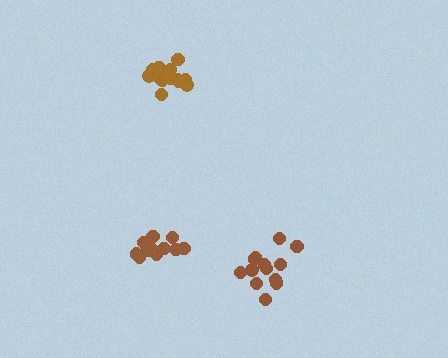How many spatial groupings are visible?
There are 3 spatial groupings.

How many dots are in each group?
Group 1: 16 dots, Group 2: 13 dots, Group 3: 11 dots (40 total).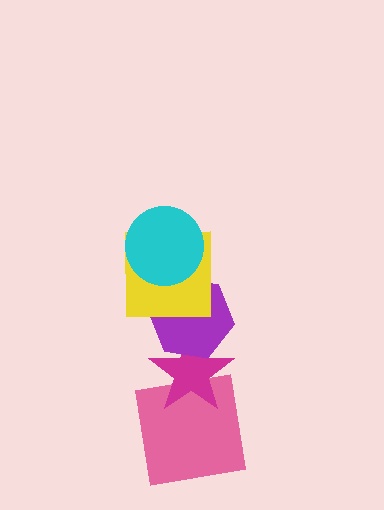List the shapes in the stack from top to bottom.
From top to bottom: the cyan circle, the yellow square, the purple hexagon, the magenta star, the pink square.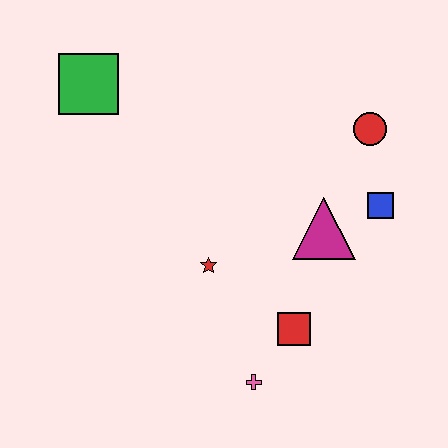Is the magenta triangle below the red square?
No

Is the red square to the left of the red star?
No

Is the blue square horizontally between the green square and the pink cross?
No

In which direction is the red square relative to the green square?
The red square is below the green square.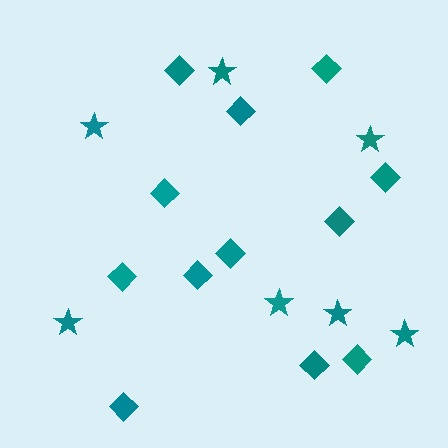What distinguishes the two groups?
There are 2 groups: one group of stars (7) and one group of diamonds (12).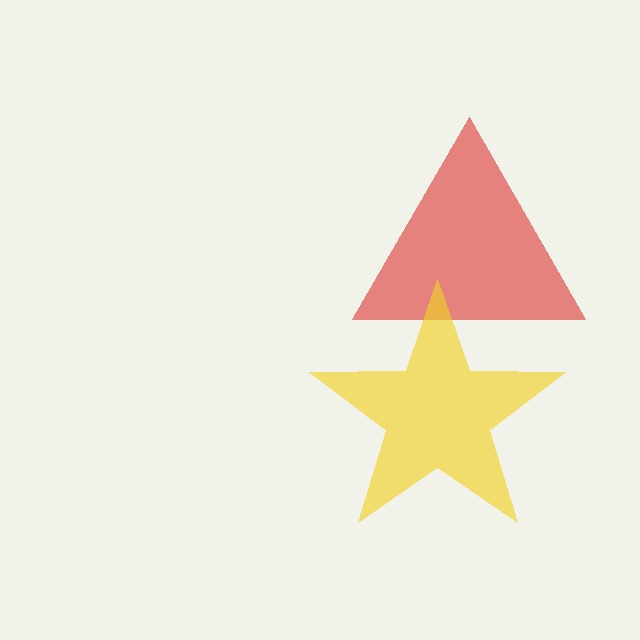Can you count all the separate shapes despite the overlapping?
Yes, there are 2 separate shapes.